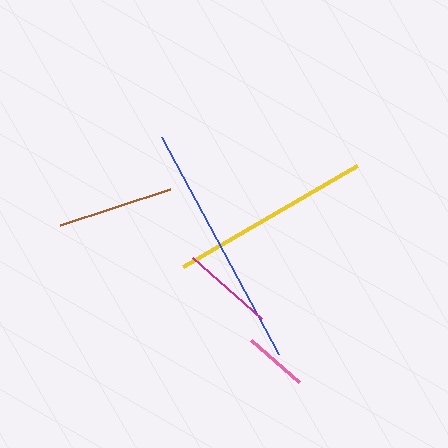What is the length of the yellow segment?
The yellow segment is approximately 201 pixels long.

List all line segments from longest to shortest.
From longest to shortest: blue, yellow, brown, magenta, pink.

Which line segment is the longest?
The blue line is the longest at approximately 246 pixels.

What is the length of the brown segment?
The brown segment is approximately 117 pixels long.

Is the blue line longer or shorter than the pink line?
The blue line is longer than the pink line.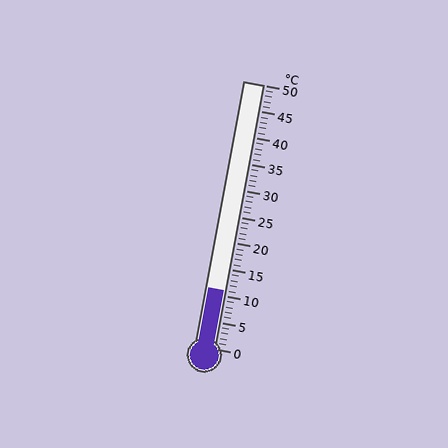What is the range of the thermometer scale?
The thermometer scale ranges from 0°C to 50°C.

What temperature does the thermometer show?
The thermometer shows approximately 11°C.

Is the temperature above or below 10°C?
The temperature is above 10°C.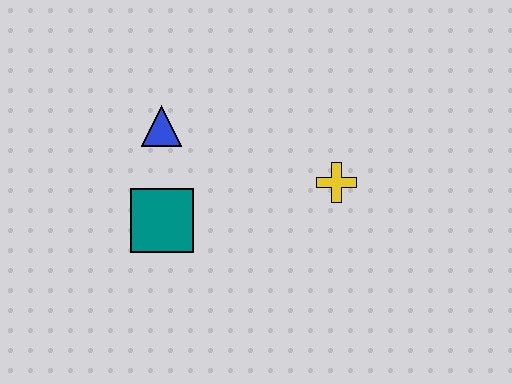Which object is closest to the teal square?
The blue triangle is closest to the teal square.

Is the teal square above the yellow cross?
No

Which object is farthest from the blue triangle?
The yellow cross is farthest from the blue triangle.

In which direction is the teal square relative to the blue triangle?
The teal square is below the blue triangle.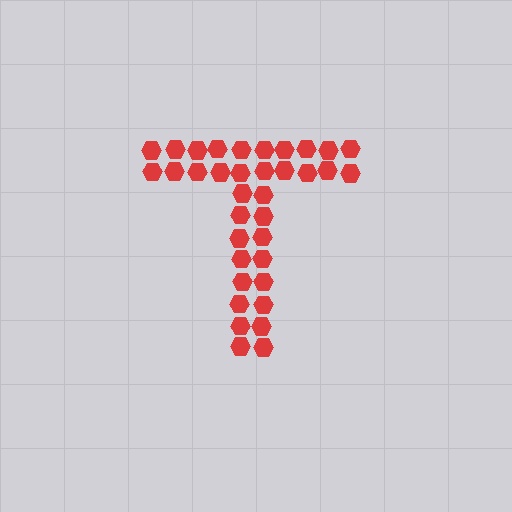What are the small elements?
The small elements are hexagons.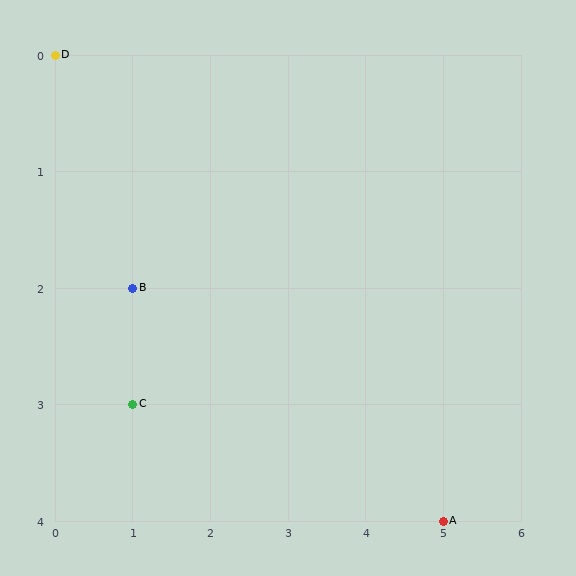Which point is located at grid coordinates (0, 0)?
Point D is at (0, 0).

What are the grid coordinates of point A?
Point A is at grid coordinates (5, 4).